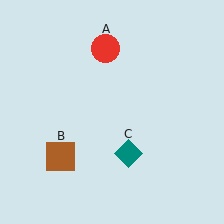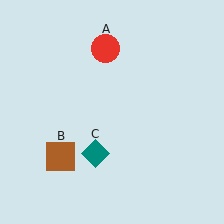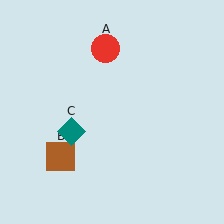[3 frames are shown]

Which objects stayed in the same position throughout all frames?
Red circle (object A) and brown square (object B) remained stationary.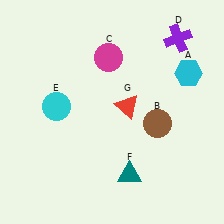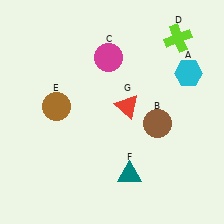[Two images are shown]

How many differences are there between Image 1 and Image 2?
There are 2 differences between the two images.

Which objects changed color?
D changed from purple to lime. E changed from cyan to brown.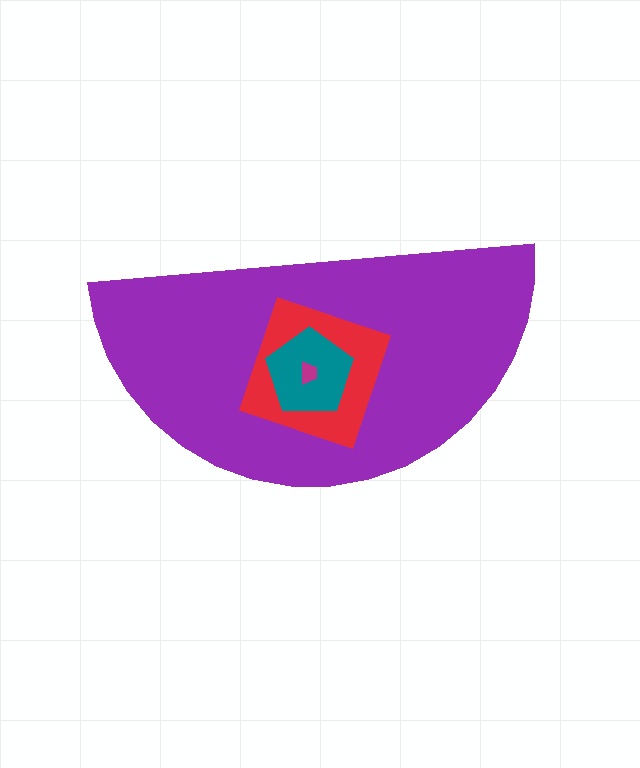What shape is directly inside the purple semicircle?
The red square.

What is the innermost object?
The magenta trapezoid.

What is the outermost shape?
The purple semicircle.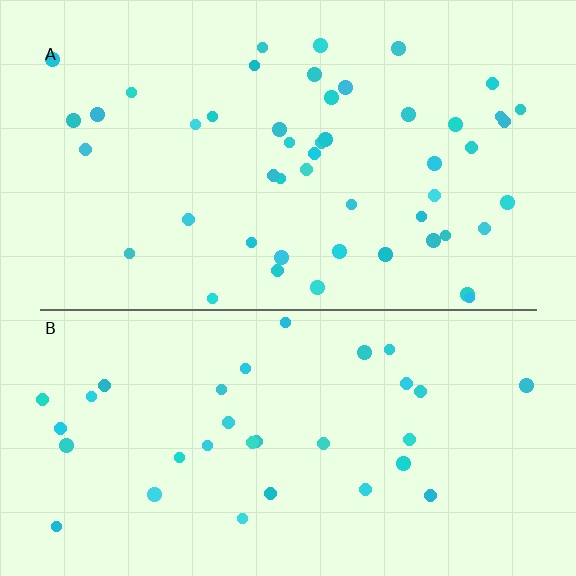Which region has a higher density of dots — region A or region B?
A (the top).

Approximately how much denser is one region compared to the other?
Approximately 1.5× — region A over region B.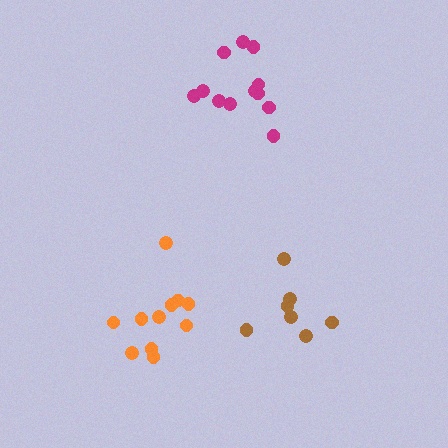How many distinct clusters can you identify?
There are 3 distinct clusters.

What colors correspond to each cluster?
The clusters are colored: orange, magenta, brown.